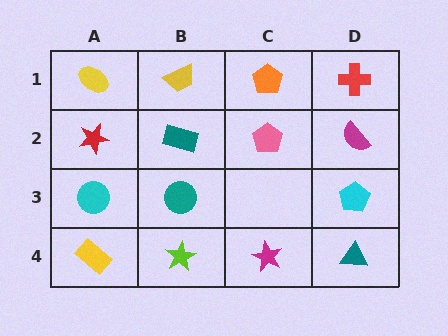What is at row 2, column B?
A teal rectangle.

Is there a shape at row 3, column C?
No, that cell is empty.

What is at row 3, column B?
A teal circle.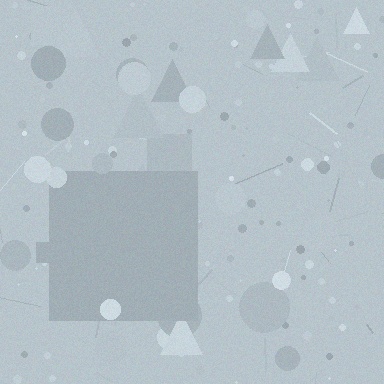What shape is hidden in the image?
A square is hidden in the image.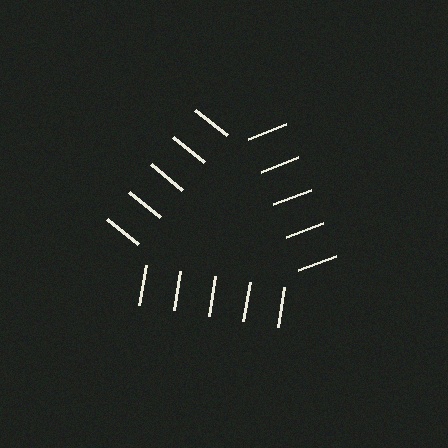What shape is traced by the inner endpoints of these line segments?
An illusory triangle — the line segments terminate on its edges but no continuous stroke is drawn.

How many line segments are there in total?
15 — 5 along each of the 3 edges.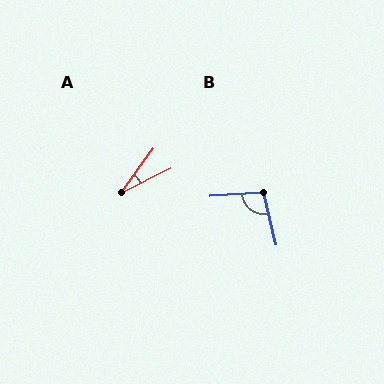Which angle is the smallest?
A, at approximately 27 degrees.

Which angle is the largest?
B, at approximately 99 degrees.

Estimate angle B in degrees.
Approximately 99 degrees.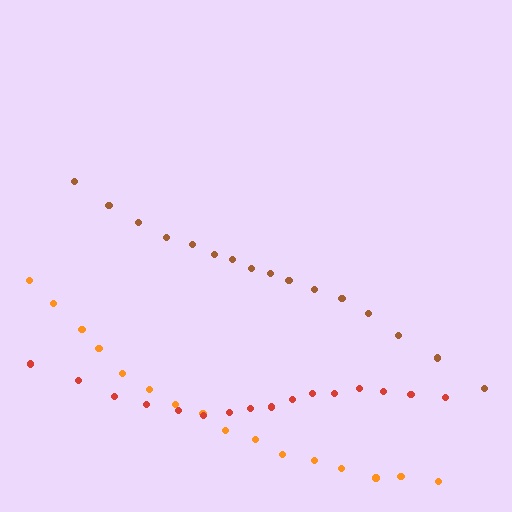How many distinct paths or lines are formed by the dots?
There are 3 distinct paths.